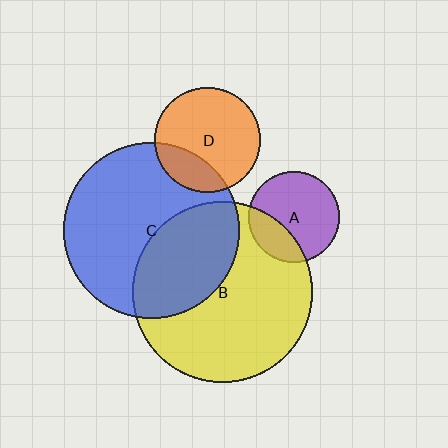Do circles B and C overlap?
Yes.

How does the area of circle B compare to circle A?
Approximately 3.9 times.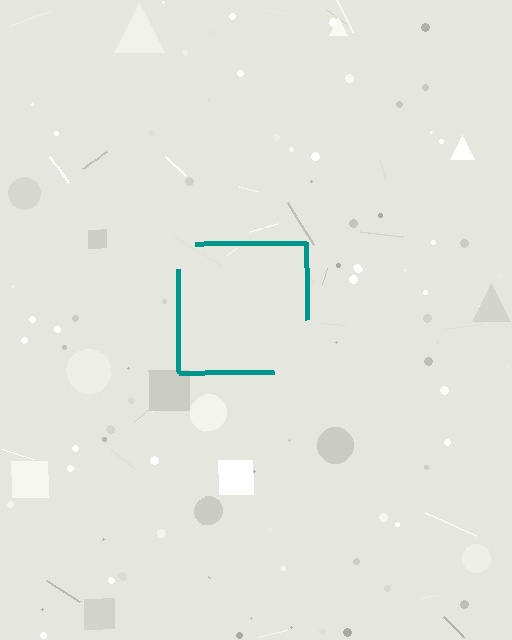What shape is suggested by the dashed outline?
The dashed outline suggests a square.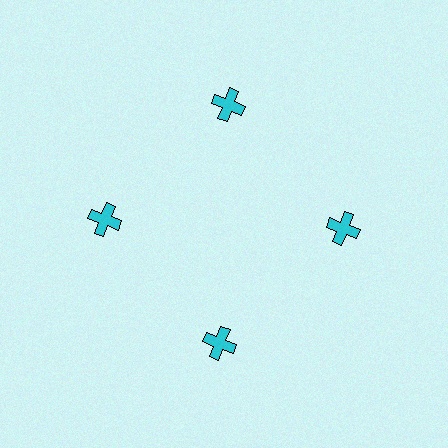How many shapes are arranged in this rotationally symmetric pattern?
There are 4 shapes, arranged in 4 groups of 1.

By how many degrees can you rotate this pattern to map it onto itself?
The pattern maps onto itself every 90 degrees of rotation.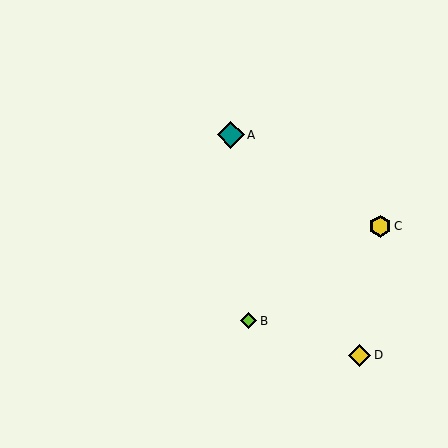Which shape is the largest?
The teal diamond (labeled A) is the largest.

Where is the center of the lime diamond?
The center of the lime diamond is at (249, 321).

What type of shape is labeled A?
Shape A is a teal diamond.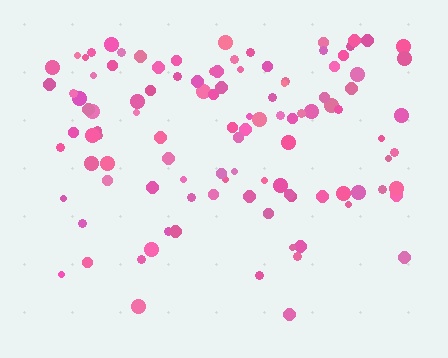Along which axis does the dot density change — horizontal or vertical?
Vertical.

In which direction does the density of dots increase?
From bottom to top, with the top side densest.